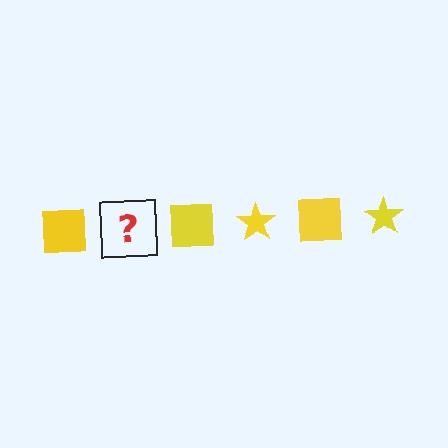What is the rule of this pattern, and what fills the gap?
The rule is that the pattern cycles through square, star shapes in yellow. The gap should be filled with a yellow star.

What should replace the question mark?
The question mark should be replaced with a yellow star.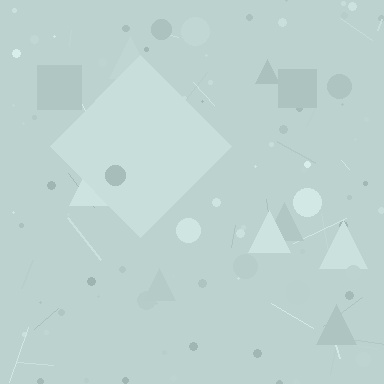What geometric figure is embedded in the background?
A diamond is embedded in the background.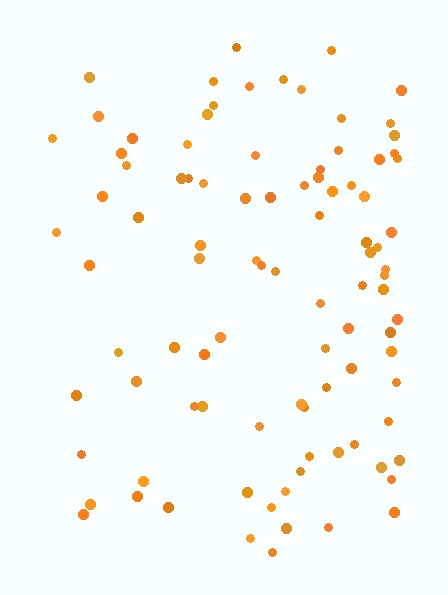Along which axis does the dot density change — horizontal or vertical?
Horizontal.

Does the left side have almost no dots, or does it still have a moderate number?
Still a moderate number, just noticeably fewer than the right.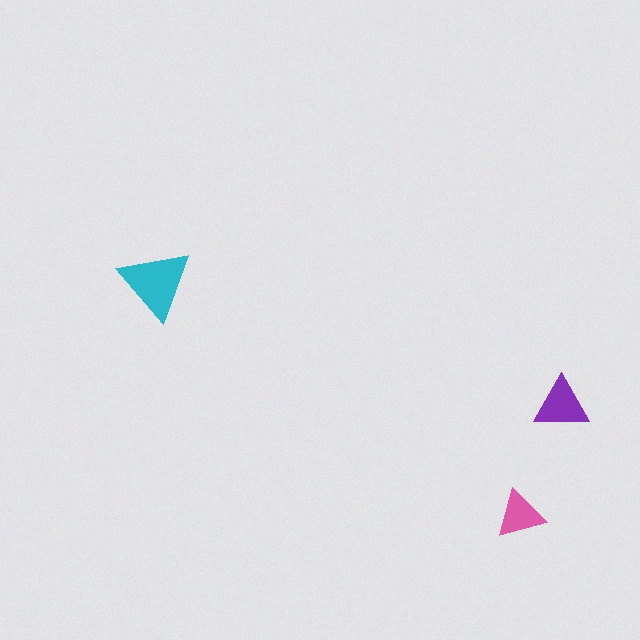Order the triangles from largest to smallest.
the cyan one, the purple one, the pink one.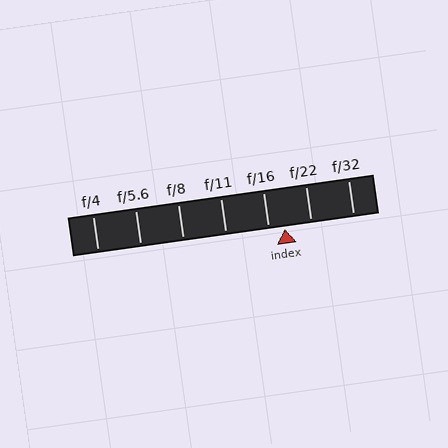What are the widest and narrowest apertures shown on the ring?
The widest aperture shown is f/4 and the narrowest is f/32.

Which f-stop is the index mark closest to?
The index mark is closest to f/16.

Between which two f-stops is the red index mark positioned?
The index mark is between f/16 and f/22.